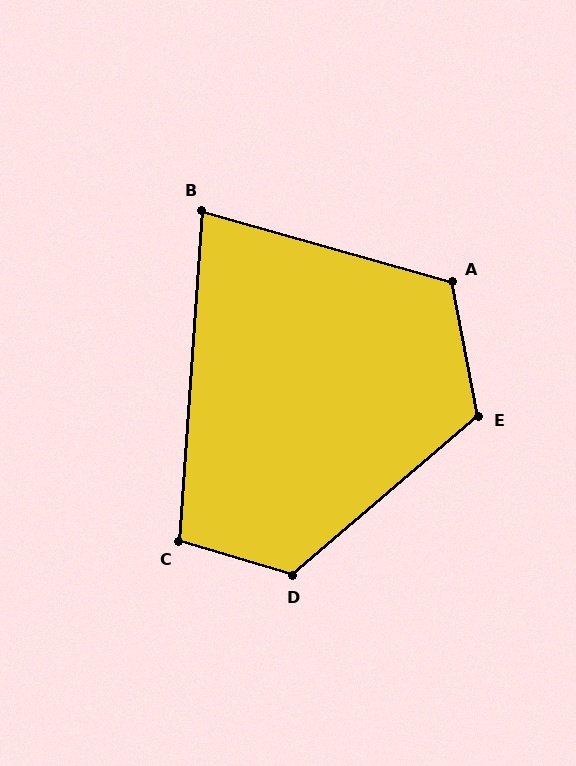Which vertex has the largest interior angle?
D, at approximately 123 degrees.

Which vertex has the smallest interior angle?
B, at approximately 78 degrees.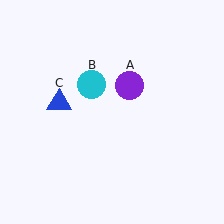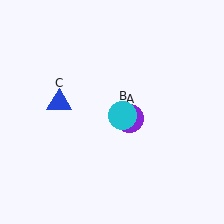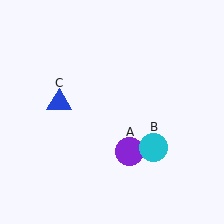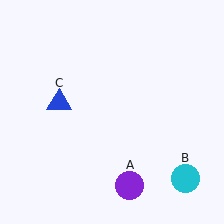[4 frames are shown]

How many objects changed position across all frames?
2 objects changed position: purple circle (object A), cyan circle (object B).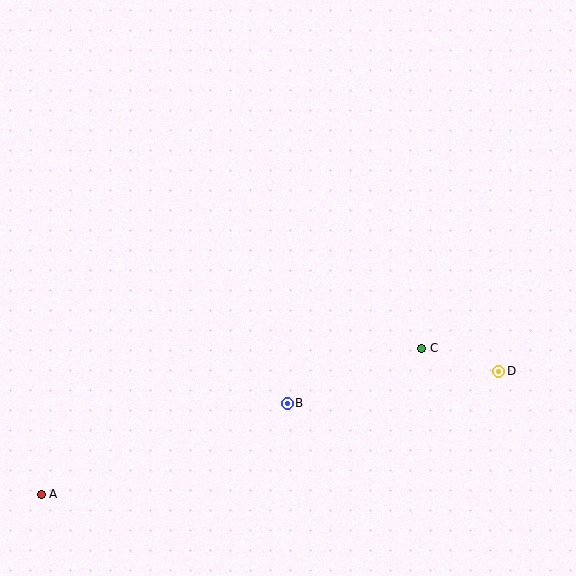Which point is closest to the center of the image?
Point B at (287, 403) is closest to the center.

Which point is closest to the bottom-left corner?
Point A is closest to the bottom-left corner.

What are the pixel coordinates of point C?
Point C is at (422, 348).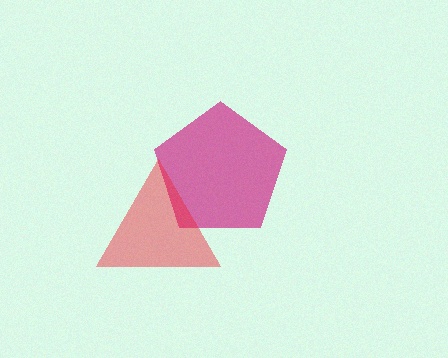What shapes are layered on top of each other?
The layered shapes are: a magenta pentagon, a red triangle.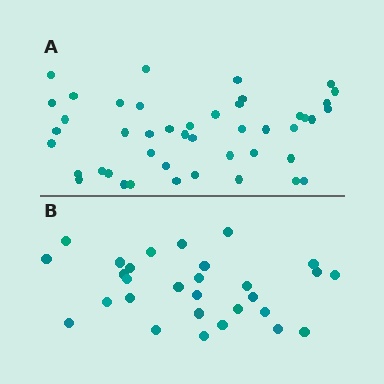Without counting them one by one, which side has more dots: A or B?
Region A (the top region) has more dots.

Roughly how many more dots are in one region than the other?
Region A has approximately 15 more dots than region B.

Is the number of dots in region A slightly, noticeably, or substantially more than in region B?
Region A has substantially more. The ratio is roughly 1.6 to 1.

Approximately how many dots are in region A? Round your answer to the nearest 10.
About 40 dots. (The exact count is 45, which rounds to 40.)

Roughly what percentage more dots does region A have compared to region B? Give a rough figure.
About 55% more.